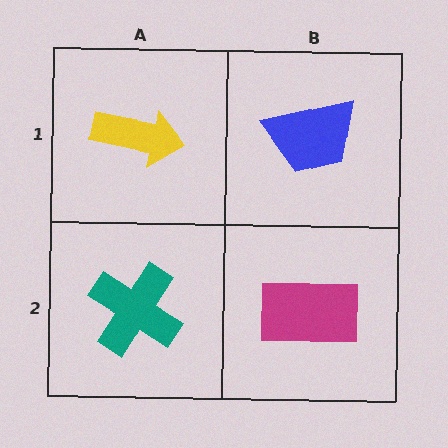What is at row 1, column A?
A yellow arrow.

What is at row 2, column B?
A magenta rectangle.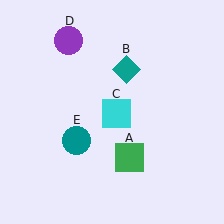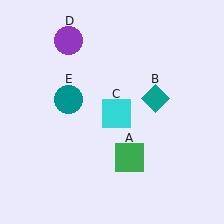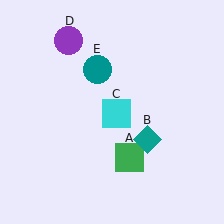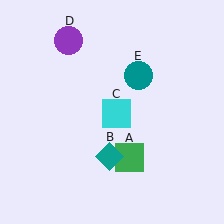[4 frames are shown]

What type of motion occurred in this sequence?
The teal diamond (object B), teal circle (object E) rotated clockwise around the center of the scene.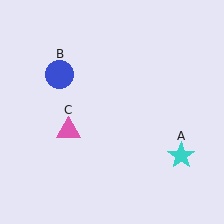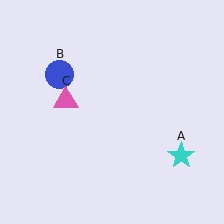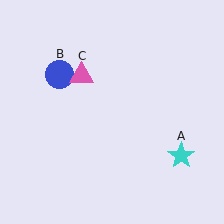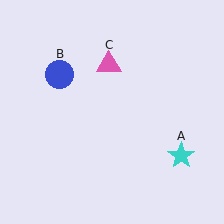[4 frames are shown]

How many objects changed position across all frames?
1 object changed position: pink triangle (object C).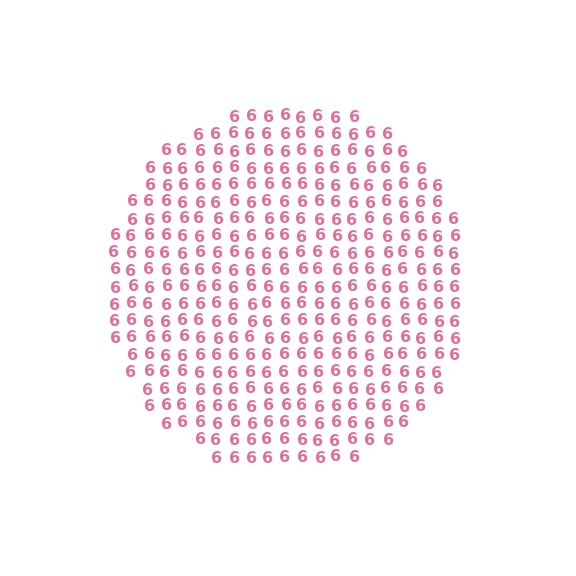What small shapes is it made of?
It is made of small digit 6's.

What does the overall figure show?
The overall figure shows a circle.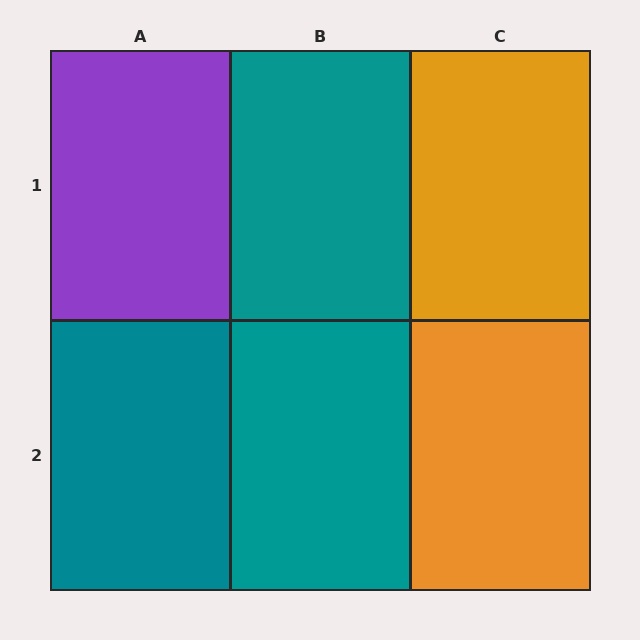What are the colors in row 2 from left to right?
Teal, teal, orange.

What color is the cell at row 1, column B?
Teal.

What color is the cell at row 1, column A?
Purple.